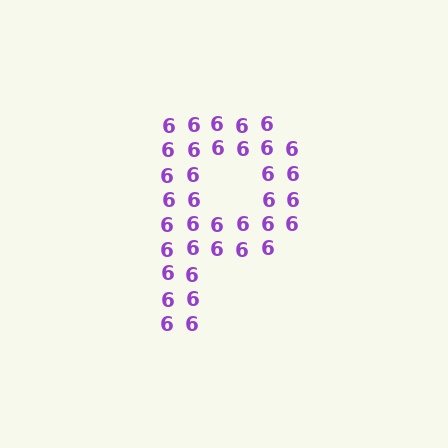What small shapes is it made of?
It is made of small digit 6's.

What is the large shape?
The large shape is the letter P.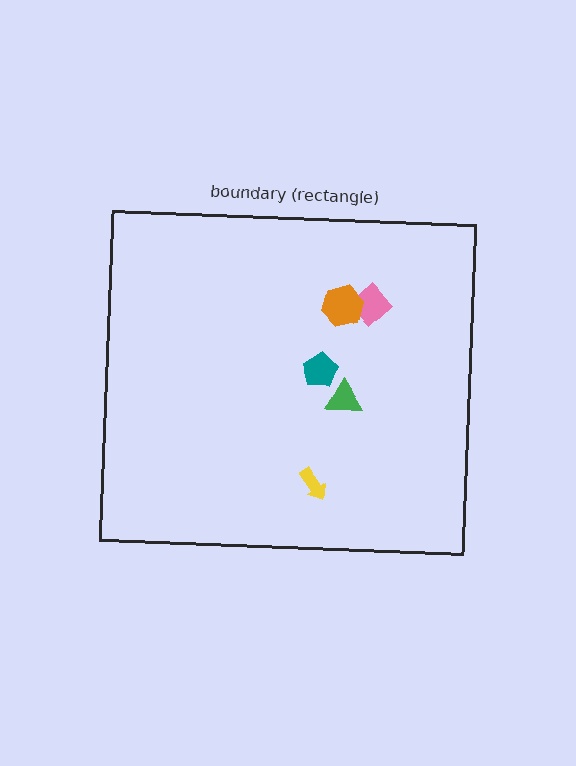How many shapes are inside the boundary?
5 inside, 0 outside.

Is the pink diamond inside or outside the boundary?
Inside.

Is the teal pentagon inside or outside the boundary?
Inside.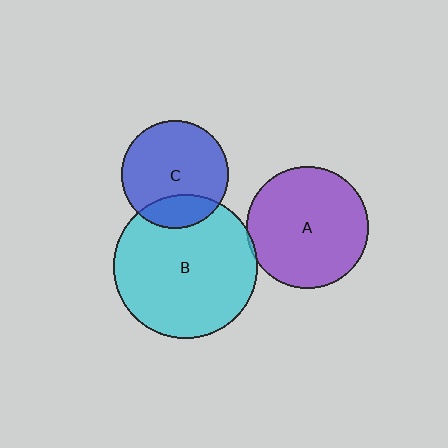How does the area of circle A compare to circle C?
Approximately 1.3 times.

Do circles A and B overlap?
Yes.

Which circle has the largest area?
Circle B (cyan).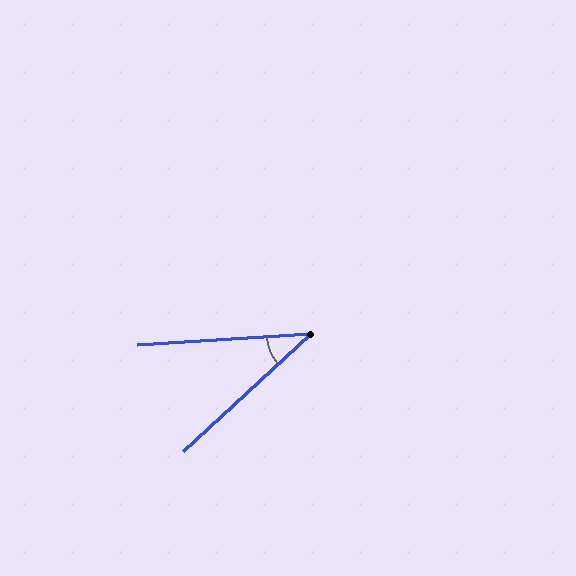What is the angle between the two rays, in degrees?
Approximately 39 degrees.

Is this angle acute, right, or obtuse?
It is acute.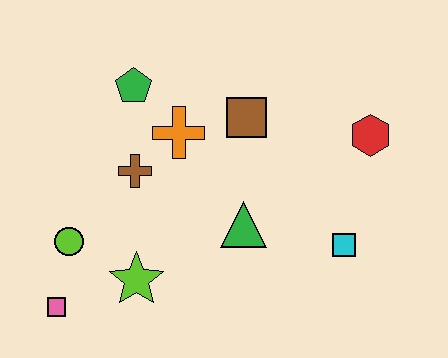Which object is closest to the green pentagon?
The orange cross is closest to the green pentagon.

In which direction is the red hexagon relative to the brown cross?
The red hexagon is to the right of the brown cross.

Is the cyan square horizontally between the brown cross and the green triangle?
No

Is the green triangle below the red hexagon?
Yes